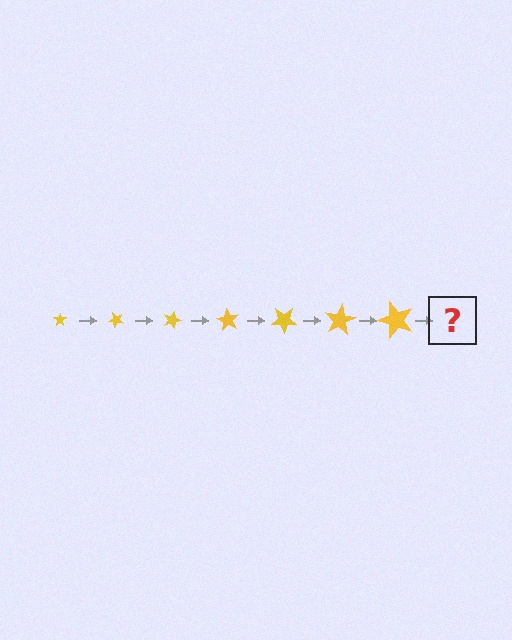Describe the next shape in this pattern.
It should be a star, larger than the previous one and rotated 315 degrees from the start.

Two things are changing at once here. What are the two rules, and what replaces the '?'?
The two rules are that the star grows larger each step and it rotates 45 degrees each step. The '?' should be a star, larger than the previous one and rotated 315 degrees from the start.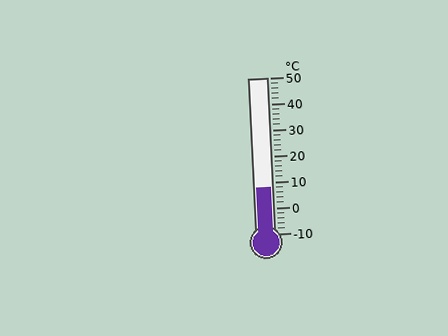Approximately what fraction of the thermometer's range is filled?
The thermometer is filled to approximately 30% of its range.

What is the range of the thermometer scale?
The thermometer scale ranges from -10°C to 50°C.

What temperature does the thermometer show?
The thermometer shows approximately 8°C.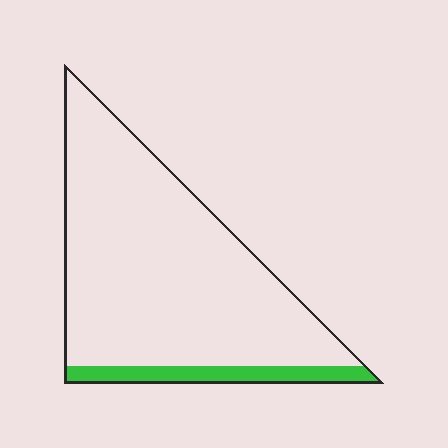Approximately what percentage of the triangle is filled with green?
Approximately 10%.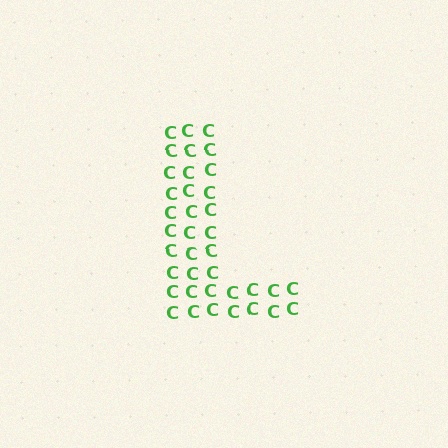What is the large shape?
The large shape is the letter L.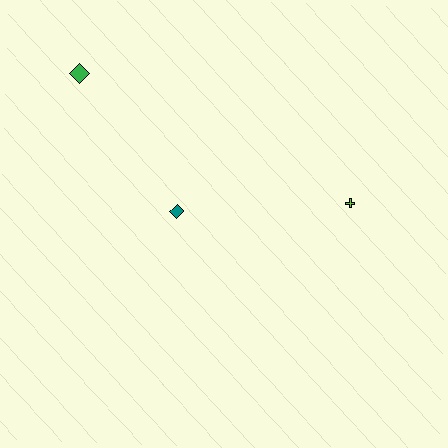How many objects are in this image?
There are 3 objects.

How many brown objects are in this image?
There are no brown objects.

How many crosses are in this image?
There is 1 cross.